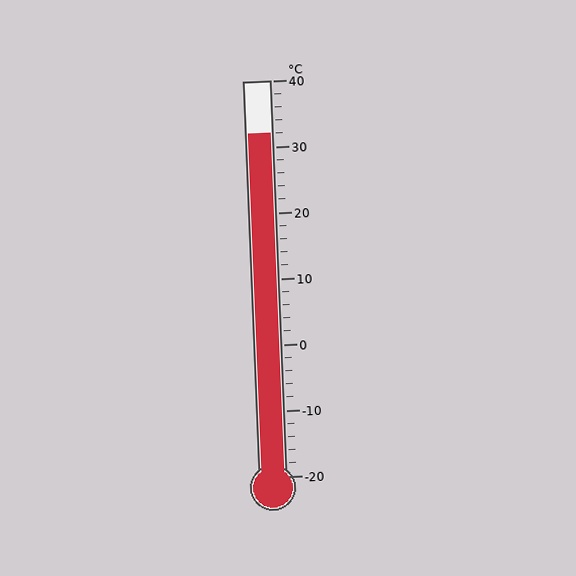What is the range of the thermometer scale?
The thermometer scale ranges from -20°C to 40°C.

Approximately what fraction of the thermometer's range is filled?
The thermometer is filled to approximately 85% of its range.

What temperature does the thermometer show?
The thermometer shows approximately 32°C.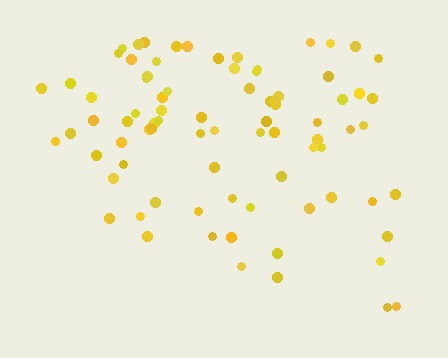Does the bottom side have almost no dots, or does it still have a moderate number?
Still a moderate number, just noticeably fewer than the top.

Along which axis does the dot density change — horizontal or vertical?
Vertical.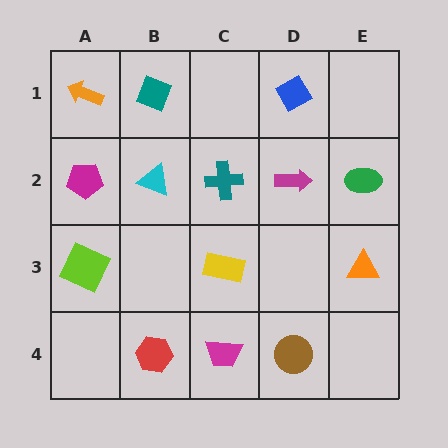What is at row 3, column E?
An orange triangle.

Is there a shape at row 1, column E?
No, that cell is empty.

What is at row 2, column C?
A teal cross.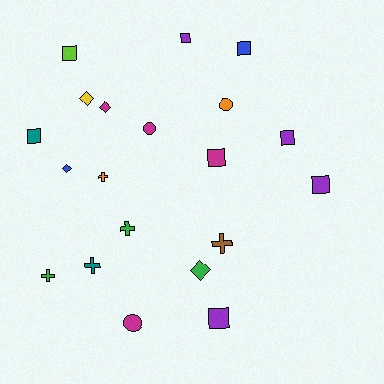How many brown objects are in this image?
There is 1 brown object.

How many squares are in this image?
There are 8 squares.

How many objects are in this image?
There are 20 objects.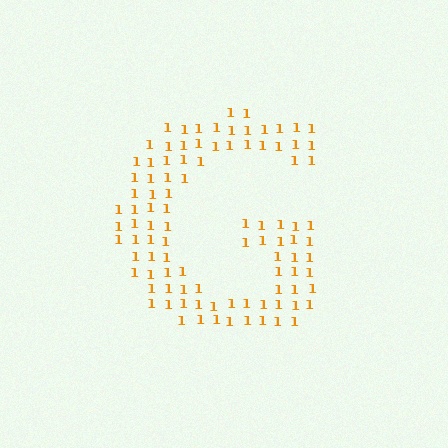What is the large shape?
The large shape is the letter G.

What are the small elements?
The small elements are digit 1's.